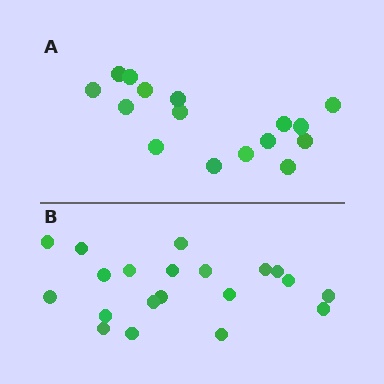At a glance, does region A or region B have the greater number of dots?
Region B (the bottom region) has more dots.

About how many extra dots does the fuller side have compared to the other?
Region B has about 4 more dots than region A.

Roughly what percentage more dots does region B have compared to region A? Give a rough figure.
About 25% more.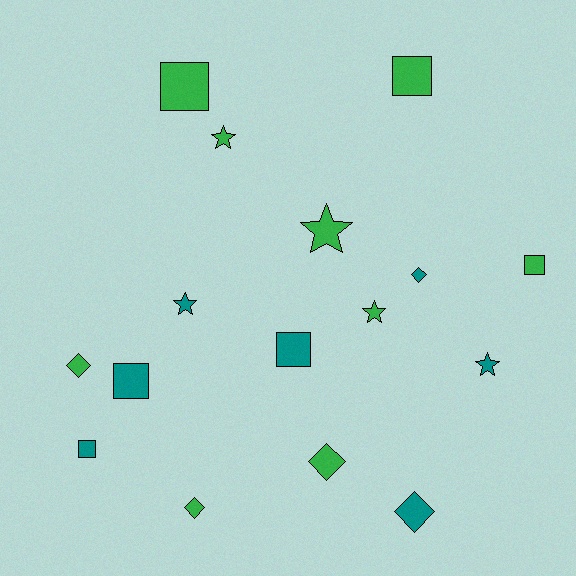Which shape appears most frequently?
Square, with 6 objects.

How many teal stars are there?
There are 2 teal stars.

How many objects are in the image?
There are 16 objects.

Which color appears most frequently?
Green, with 9 objects.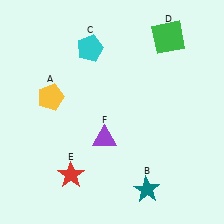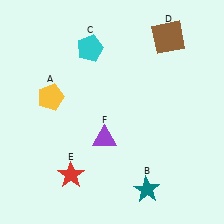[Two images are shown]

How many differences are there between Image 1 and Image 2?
There is 1 difference between the two images.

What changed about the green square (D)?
In Image 1, D is green. In Image 2, it changed to brown.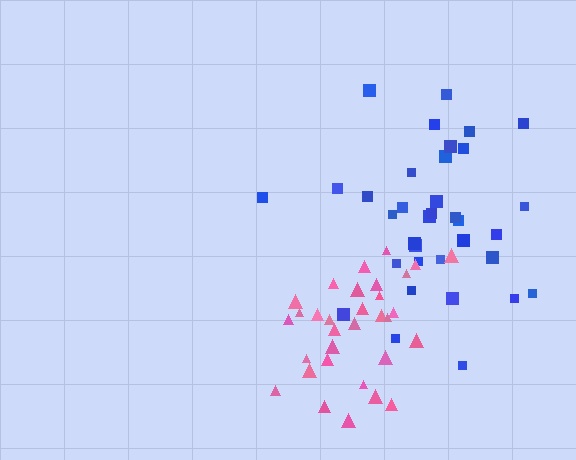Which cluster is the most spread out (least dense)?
Blue.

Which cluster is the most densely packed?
Pink.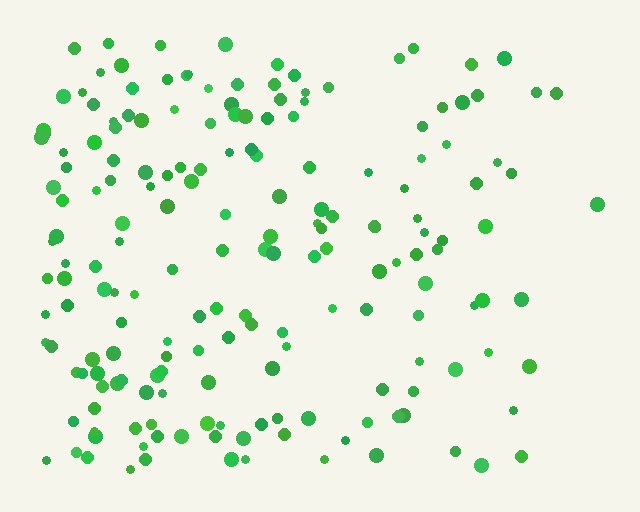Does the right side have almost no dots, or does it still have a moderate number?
Still a moderate number, just noticeably fewer than the left.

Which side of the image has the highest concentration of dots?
The left.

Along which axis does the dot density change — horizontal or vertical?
Horizontal.